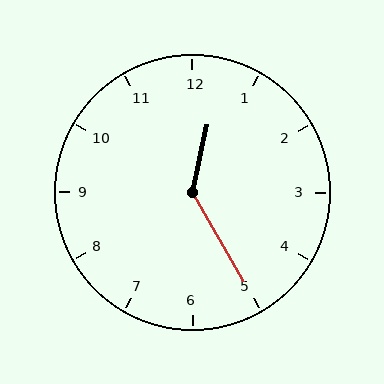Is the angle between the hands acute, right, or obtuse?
It is obtuse.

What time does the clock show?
12:25.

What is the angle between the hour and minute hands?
Approximately 138 degrees.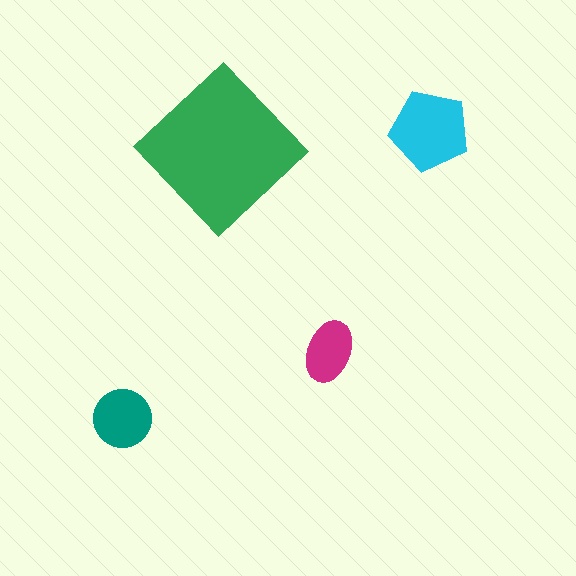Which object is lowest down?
The teal circle is bottommost.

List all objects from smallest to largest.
The magenta ellipse, the teal circle, the cyan pentagon, the green diamond.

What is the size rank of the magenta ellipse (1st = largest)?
4th.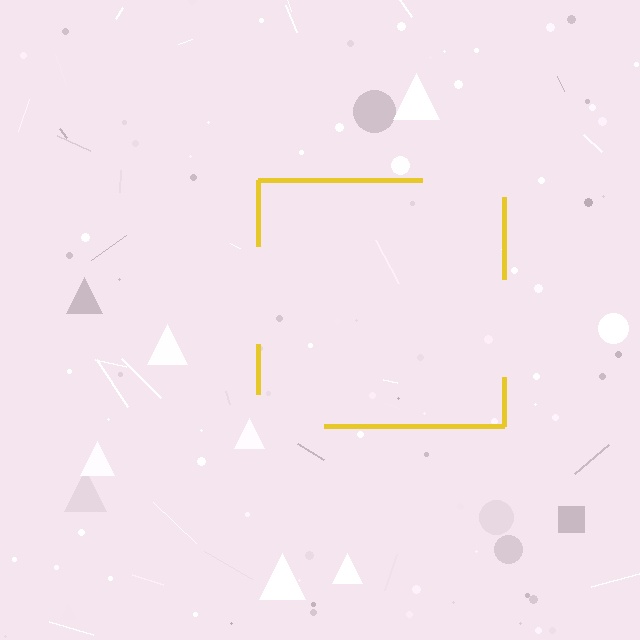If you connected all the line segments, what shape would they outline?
They would outline a square.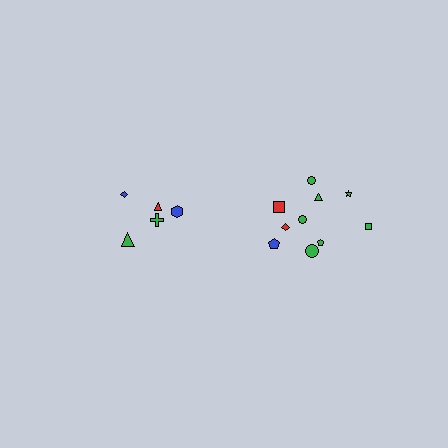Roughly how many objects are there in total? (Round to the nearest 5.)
Roughly 15 objects in total.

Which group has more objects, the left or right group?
The right group.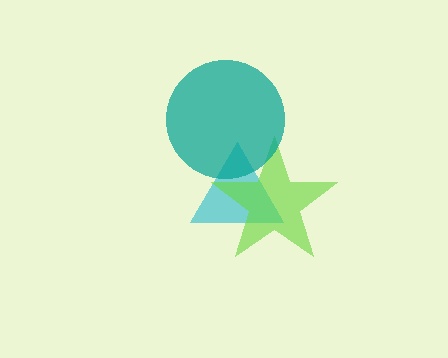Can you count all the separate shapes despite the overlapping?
Yes, there are 3 separate shapes.